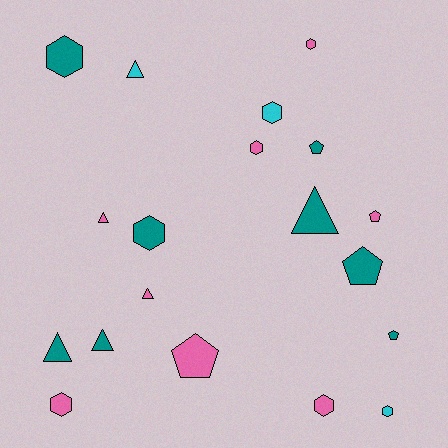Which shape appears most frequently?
Hexagon, with 8 objects.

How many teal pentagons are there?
There are 3 teal pentagons.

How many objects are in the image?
There are 19 objects.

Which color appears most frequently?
Pink, with 8 objects.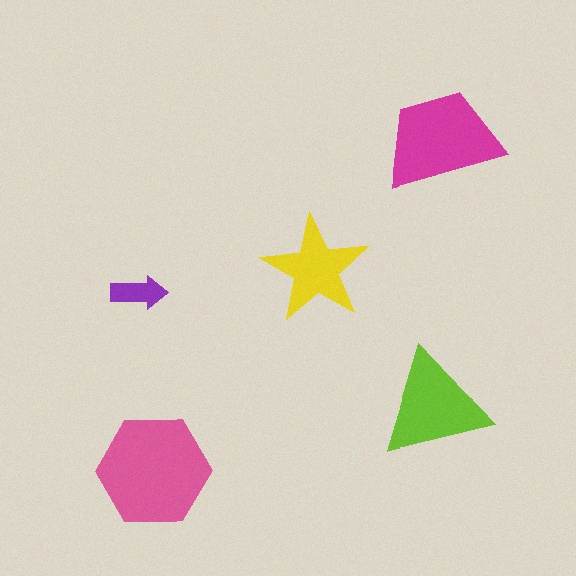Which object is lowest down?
The pink hexagon is bottommost.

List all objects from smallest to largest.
The purple arrow, the yellow star, the lime triangle, the magenta trapezoid, the pink hexagon.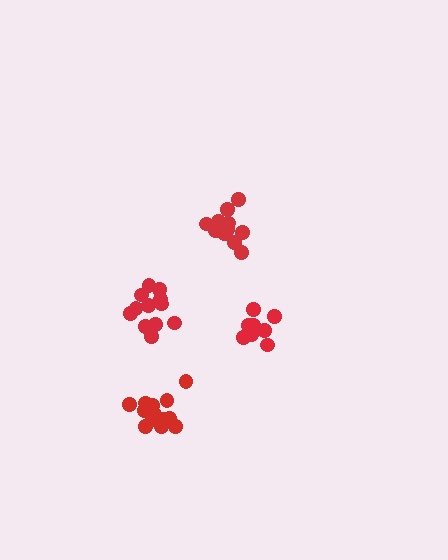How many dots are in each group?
Group 1: 13 dots, Group 2: 13 dots, Group 3: 8 dots, Group 4: 12 dots (46 total).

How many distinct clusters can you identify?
There are 4 distinct clusters.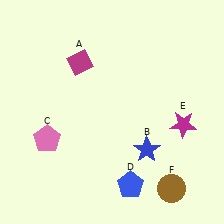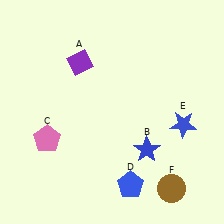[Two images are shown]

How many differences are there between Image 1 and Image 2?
There are 2 differences between the two images.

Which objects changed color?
A changed from magenta to purple. E changed from magenta to blue.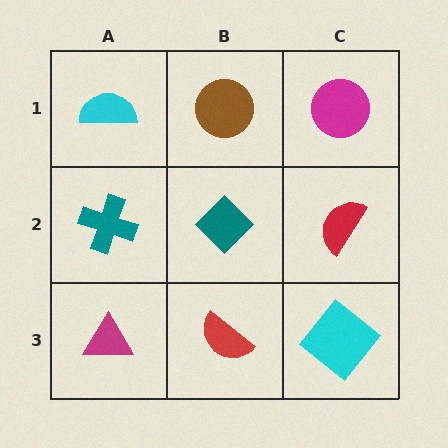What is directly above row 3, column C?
A red semicircle.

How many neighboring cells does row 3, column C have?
2.